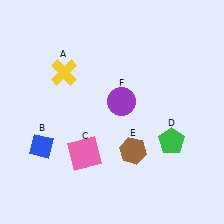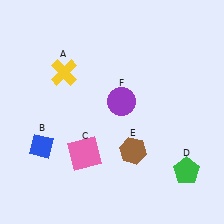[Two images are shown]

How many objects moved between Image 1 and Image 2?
1 object moved between the two images.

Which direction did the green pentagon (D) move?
The green pentagon (D) moved down.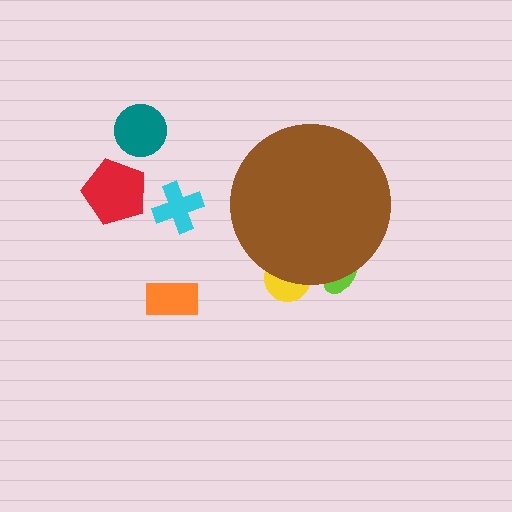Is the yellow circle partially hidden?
Yes, the yellow circle is partially hidden behind the brown circle.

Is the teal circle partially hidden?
No, the teal circle is fully visible.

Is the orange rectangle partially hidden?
No, the orange rectangle is fully visible.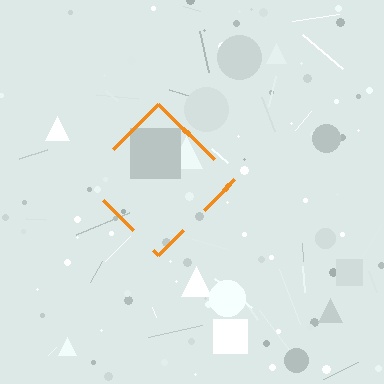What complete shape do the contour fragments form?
The contour fragments form a diamond.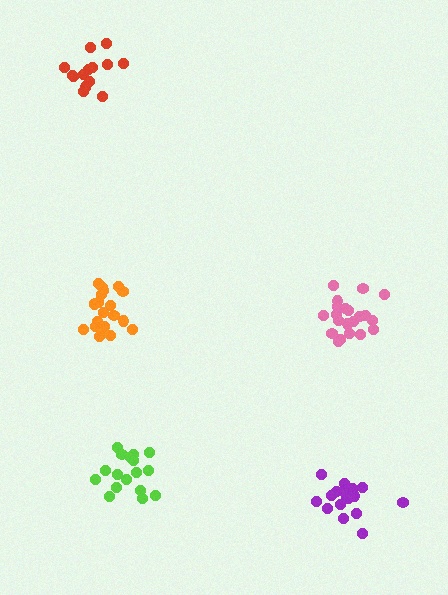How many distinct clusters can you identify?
There are 5 distinct clusters.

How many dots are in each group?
Group 1: 15 dots, Group 2: 21 dots, Group 3: 17 dots, Group 4: 21 dots, Group 5: 17 dots (91 total).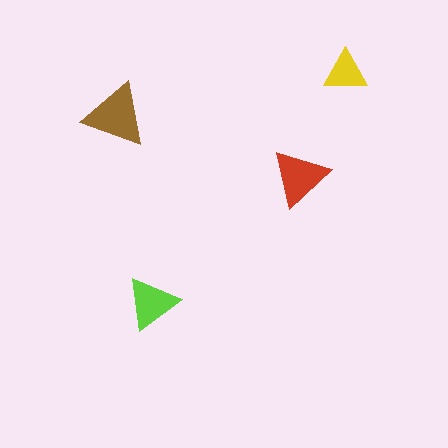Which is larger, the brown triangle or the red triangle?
The brown one.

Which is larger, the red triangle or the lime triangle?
The red one.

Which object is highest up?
The yellow triangle is topmost.